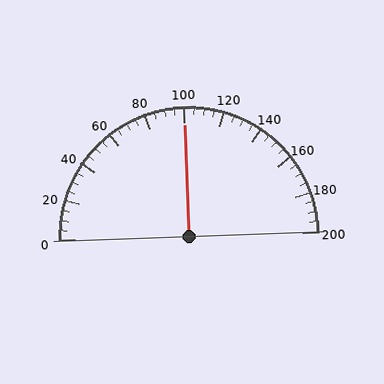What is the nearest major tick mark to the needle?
The nearest major tick mark is 100.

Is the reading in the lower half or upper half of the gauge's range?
The reading is in the upper half of the range (0 to 200).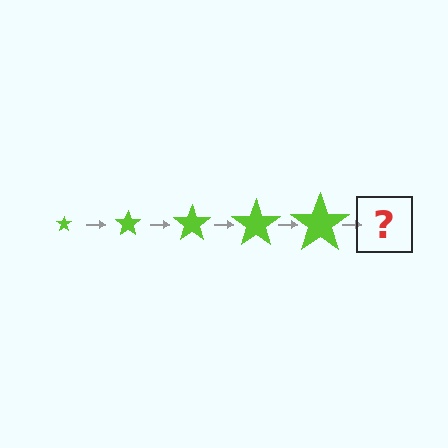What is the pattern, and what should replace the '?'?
The pattern is that the star gets progressively larger each step. The '?' should be a lime star, larger than the previous one.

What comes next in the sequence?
The next element should be a lime star, larger than the previous one.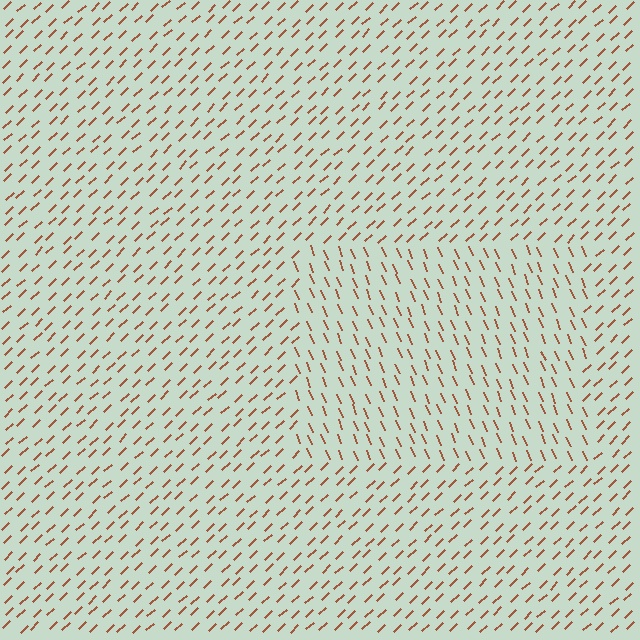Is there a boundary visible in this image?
Yes, there is a texture boundary formed by a change in line orientation.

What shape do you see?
I see a rectangle.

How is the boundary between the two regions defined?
The boundary is defined purely by a change in line orientation (approximately 68 degrees difference). All lines are the same color and thickness.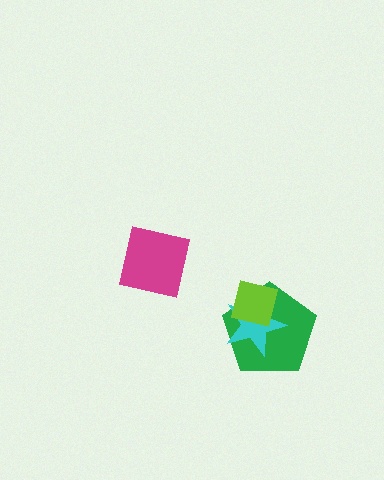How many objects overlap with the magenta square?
0 objects overlap with the magenta square.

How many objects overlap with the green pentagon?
2 objects overlap with the green pentagon.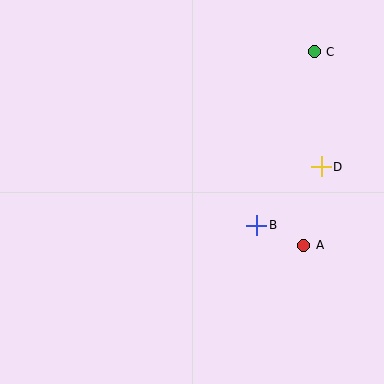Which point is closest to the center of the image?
Point B at (257, 225) is closest to the center.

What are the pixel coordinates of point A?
Point A is at (304, 245).